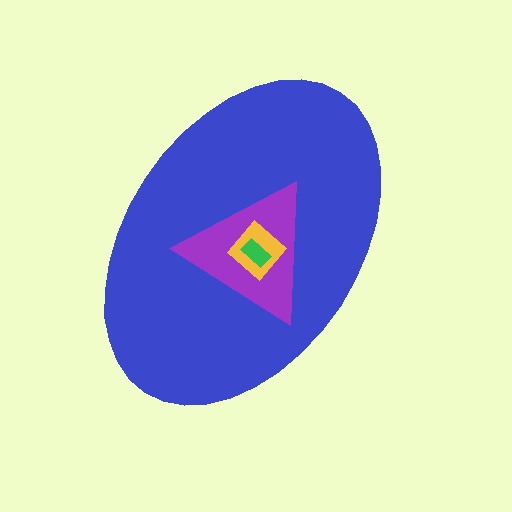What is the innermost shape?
The green rectangle.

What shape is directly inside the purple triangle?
The yellow diamond.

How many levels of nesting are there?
4.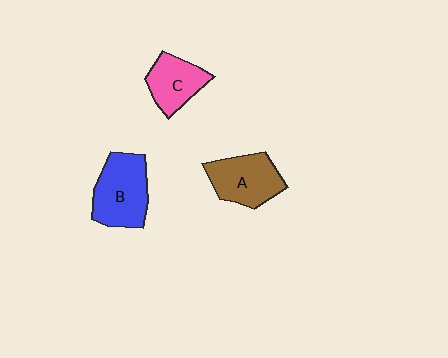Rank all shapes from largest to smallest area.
From largest to smallest: B (blue), A (brown), C (pink).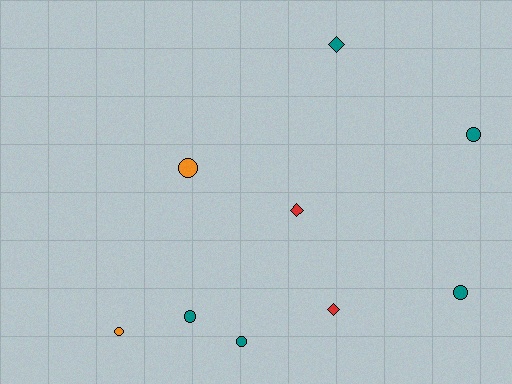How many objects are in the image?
There are 9 objects.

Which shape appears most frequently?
Circle, with 6 objects.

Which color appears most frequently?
Teal, with 5 objects.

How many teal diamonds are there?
There is 1 teal diamond.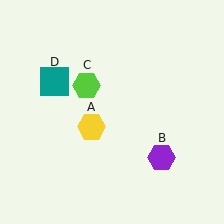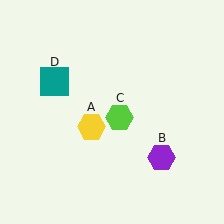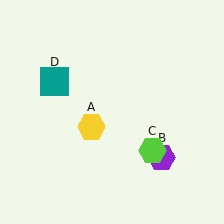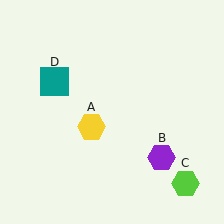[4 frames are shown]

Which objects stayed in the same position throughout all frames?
Yellow hexagon (object A) and purple hexagon (object B) and teal square (object D) remained stationary.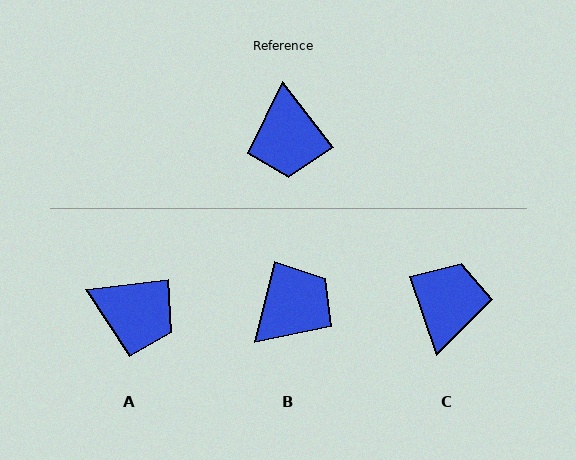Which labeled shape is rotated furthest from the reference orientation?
C, about 161 degrees away.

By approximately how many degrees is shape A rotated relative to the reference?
Approximately 60 degrees counter-clockwise.